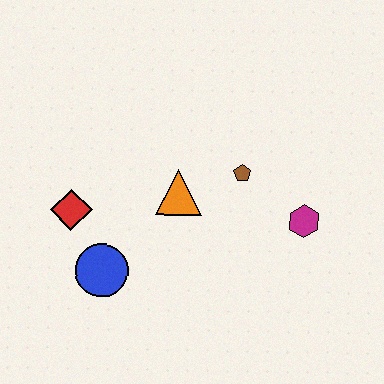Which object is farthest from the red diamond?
The magenta hexagon is farthest from the red diamond.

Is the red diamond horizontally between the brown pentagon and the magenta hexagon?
No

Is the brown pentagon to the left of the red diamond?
No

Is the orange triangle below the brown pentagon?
Yes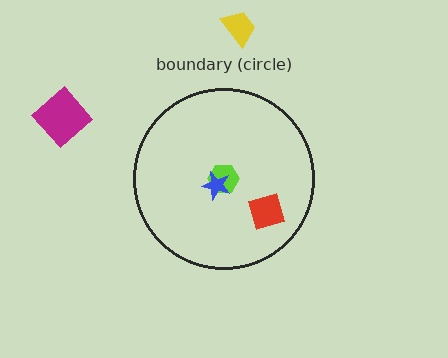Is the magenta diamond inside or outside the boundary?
Outside.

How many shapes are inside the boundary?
3 inside, 2 outside.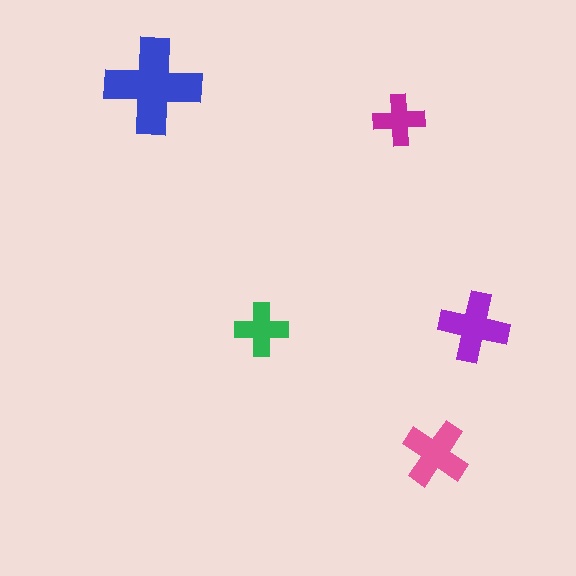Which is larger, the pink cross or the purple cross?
The purple one.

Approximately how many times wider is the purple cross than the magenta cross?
About 1.5 times wider.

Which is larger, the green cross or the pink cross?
The pink one.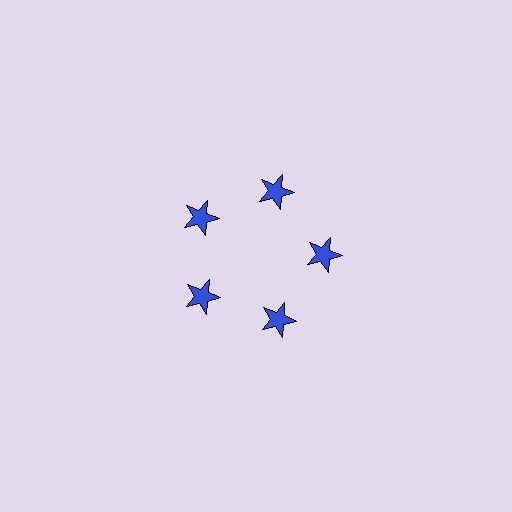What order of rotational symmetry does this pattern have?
This pattern has 5-fold rotational symmetry.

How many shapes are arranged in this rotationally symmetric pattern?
There are 5 shapes, arranged in 5 groups of 1.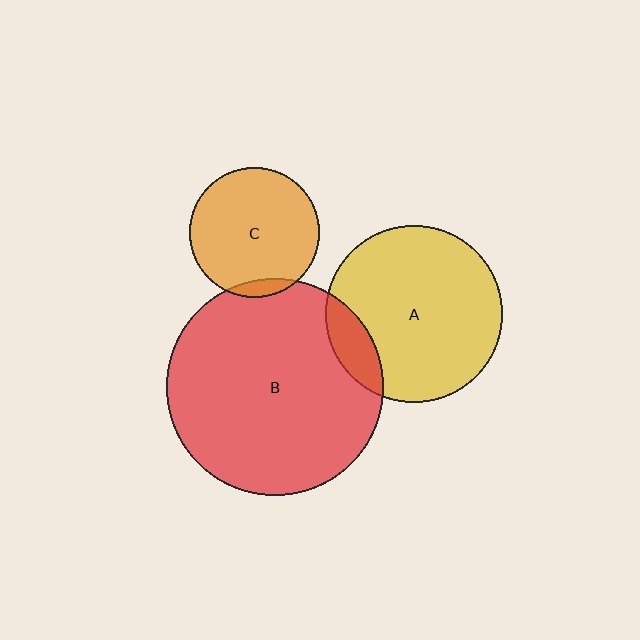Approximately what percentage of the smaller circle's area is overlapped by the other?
Approximately 5%.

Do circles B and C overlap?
Yes.